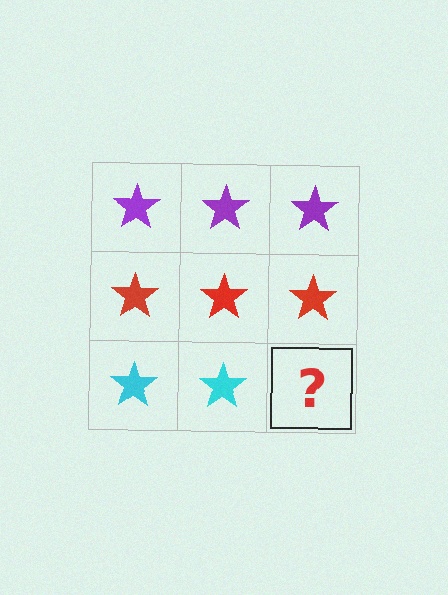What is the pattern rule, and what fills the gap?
The rule is that each row has a consistent color. The gap should be filled with a cyan star.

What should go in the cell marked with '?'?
The missing cell should contain a cyan star.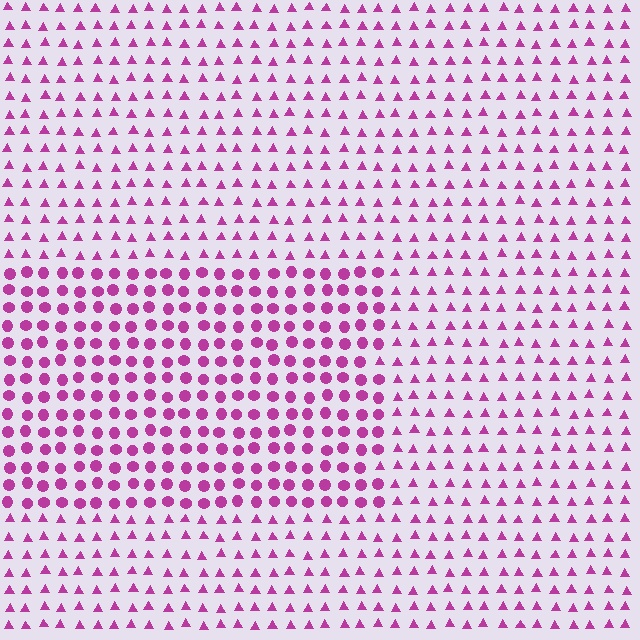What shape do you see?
I see a rectangle.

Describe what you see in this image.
The image is filled with small magenta elements arranged in a uniform grid. A rectangle-shaped region contains circles, while the surrounding area contains triangles. The boundary is defined purely by the change in element shape.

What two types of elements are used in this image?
The image uses circles inside the rectangle region and triangles outside it.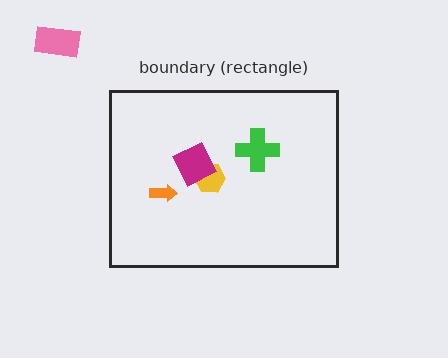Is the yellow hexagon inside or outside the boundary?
Inside.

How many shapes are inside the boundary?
4 inside, 1 outside.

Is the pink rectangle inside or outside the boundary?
Outside.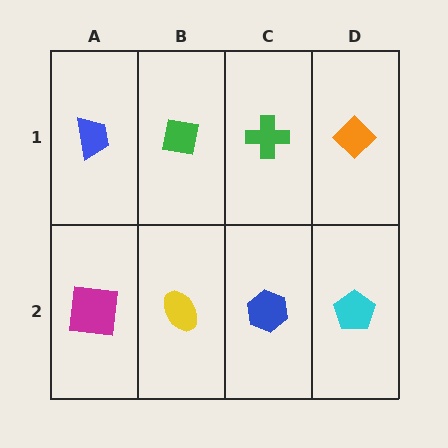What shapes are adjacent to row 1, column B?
A yellow ellipse (row 2, column B), a blue trapezoid (row 1, column A), a green cross (row 1, column C).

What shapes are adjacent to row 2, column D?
An orange diamond (row 1, column D), a blue hexagon (row 2, column C).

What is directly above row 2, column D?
An orange diamond.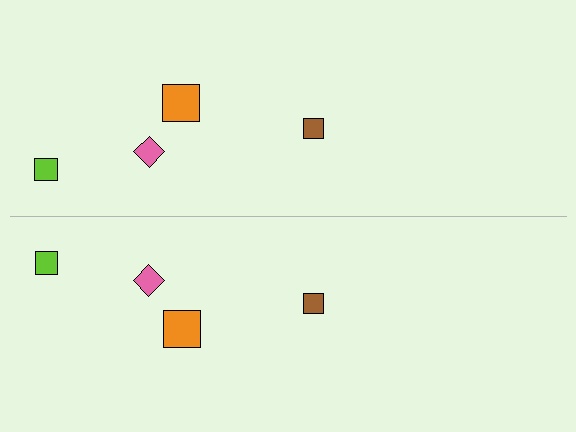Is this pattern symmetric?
Yes, this pattern has bilateral (reflection) symmetry.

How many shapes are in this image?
There are 8 shapes in this image.